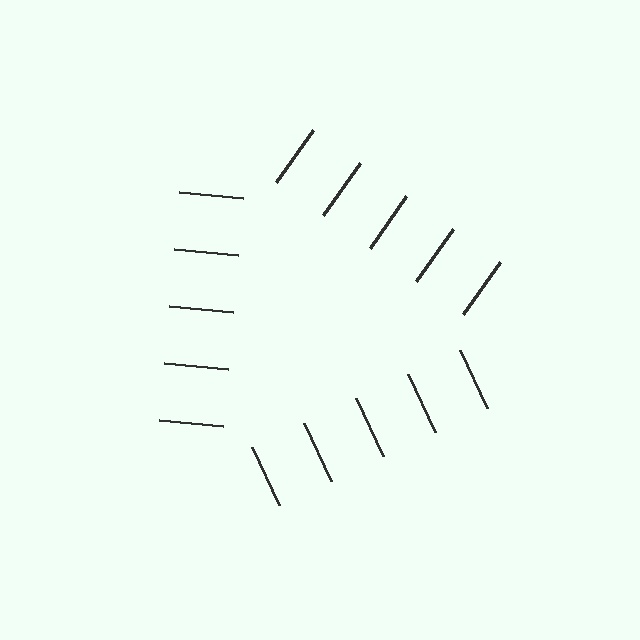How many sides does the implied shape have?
3 sides — the line-ends trace a triangle.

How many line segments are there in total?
15 — 5 along each of the 3 edges.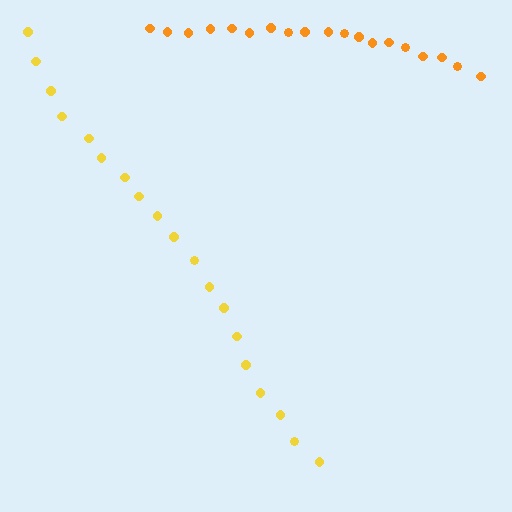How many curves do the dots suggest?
There are 2 distinct paths.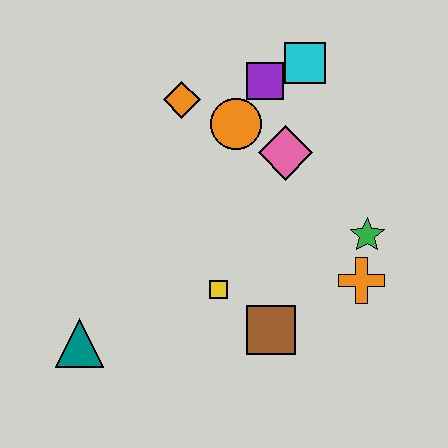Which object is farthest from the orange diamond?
The teal triangle is farthest from the orange diamond.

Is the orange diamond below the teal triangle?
No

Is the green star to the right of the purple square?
Yes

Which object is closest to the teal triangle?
The yellow square is closest to the teal triangle.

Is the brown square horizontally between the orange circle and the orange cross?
Yes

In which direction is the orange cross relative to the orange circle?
The orange cross is below the orange circle.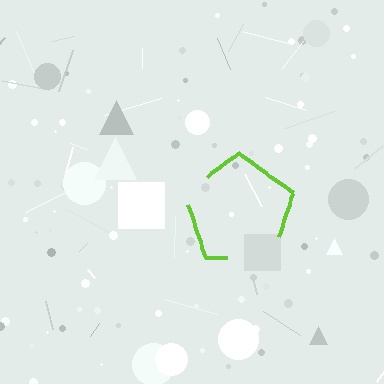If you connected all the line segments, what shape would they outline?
They would outline a pentagon.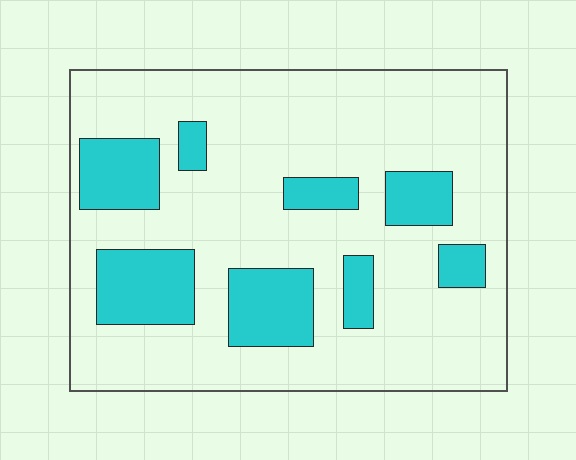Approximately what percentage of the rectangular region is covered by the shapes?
Approximately 25%.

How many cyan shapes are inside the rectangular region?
8.